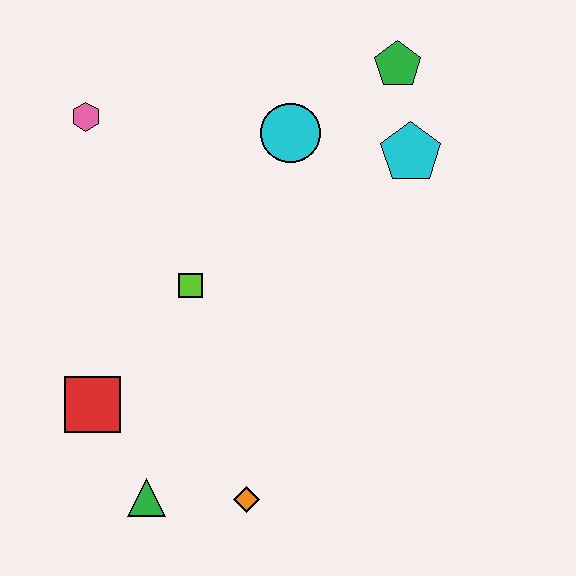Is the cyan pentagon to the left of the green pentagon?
No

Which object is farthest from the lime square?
The green pentagon is farthest from the lime square.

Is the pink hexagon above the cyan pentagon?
Yes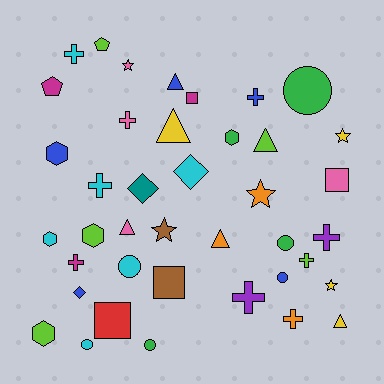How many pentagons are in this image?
There are 2 pentagons.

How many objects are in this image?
There are 40 objects.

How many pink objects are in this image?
There are 4 pink objects.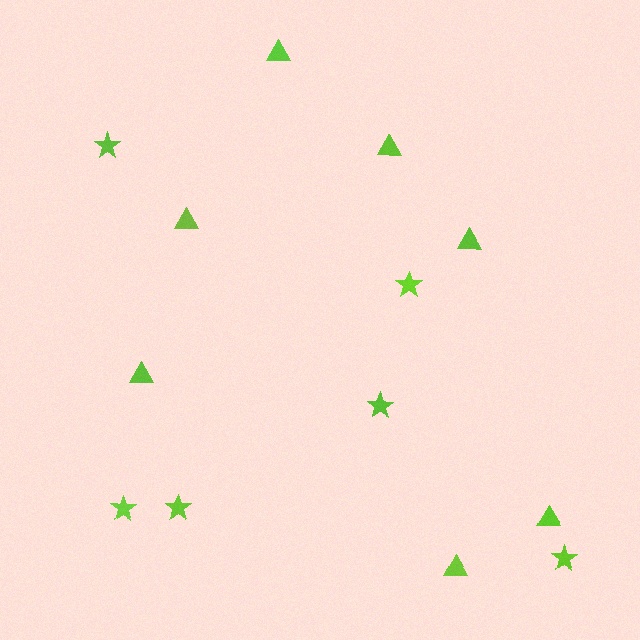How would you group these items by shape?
There are 2 groups: one group of triangles (7) and one group of stars (6).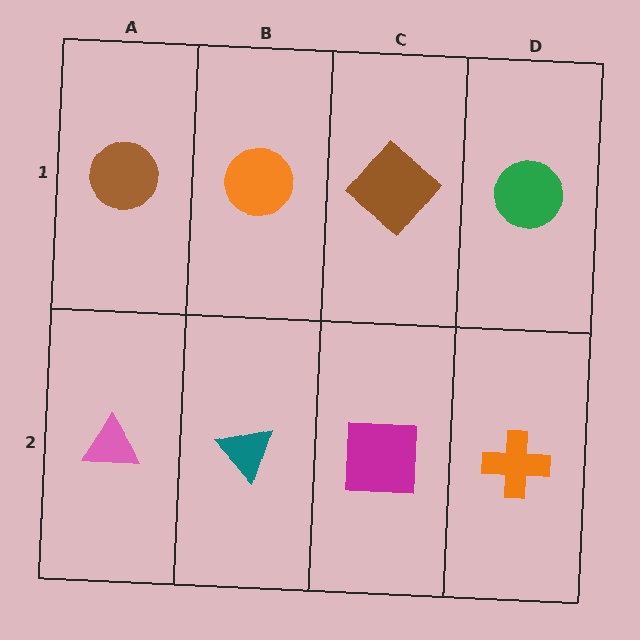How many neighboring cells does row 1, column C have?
3.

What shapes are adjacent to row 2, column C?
A brown diamond (row 1, column C), a teal triangle (row 2, column B), an orange cross (row 2, column D).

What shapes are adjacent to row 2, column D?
A green circle (row 1, column D), a magenta square (row 2, column C).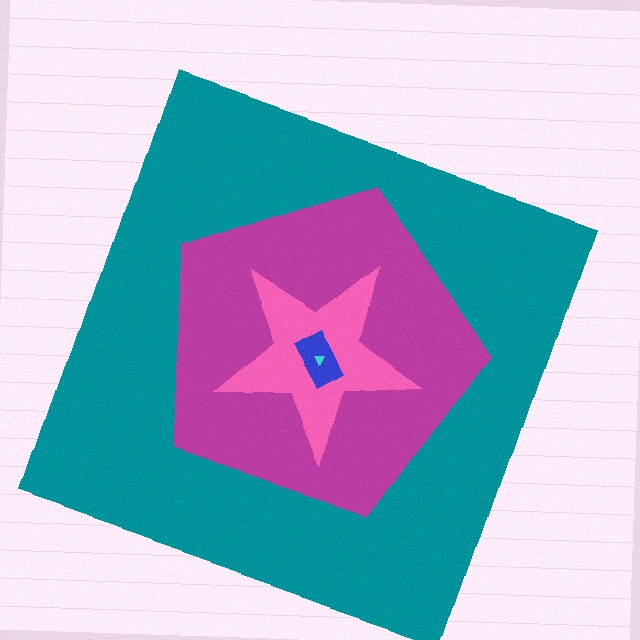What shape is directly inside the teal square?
The magenta pentagon.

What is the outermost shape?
The teal square.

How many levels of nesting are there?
5.